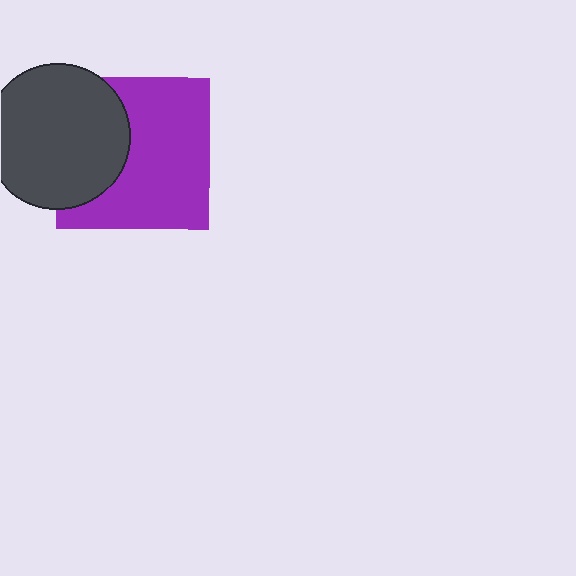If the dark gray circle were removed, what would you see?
You would see the complete purple square.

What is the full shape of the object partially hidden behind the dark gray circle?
The partially hidden object is a purple square.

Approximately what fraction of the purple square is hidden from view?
Roughly 35% of the purple square is hidden behind the dark gray circle.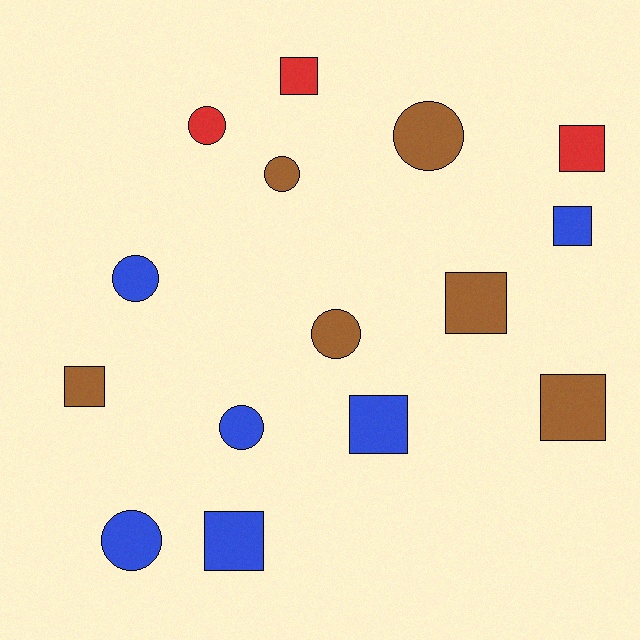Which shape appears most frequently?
Square, with 8 objects.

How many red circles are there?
There is 1 red circle.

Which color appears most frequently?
Brown, with 6 objects.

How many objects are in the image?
There are 15 objects.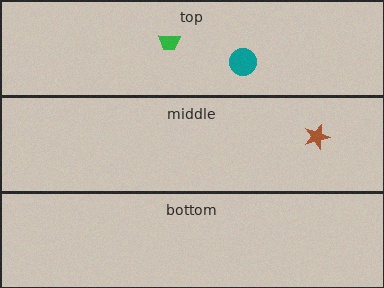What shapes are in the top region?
The green trapezoid, the teal circle.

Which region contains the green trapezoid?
The top region.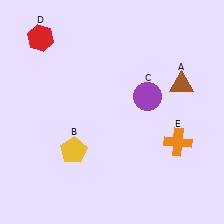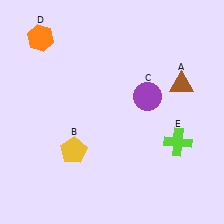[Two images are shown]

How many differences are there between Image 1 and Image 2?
There are 2 differences between the two images.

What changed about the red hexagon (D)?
In Image 1, D is red. In Image 2, it changed to orange.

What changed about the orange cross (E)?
In Image 1, E is orange. In Image 2, it changed to lime.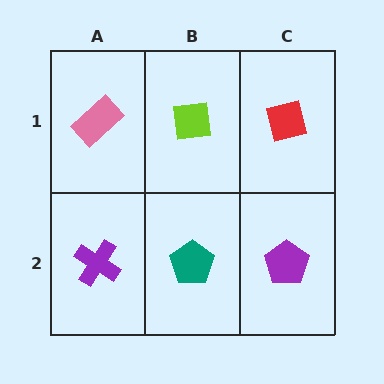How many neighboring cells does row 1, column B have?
3.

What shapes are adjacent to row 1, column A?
A purple cross (row 2, column A), a lime square (row 1, column B).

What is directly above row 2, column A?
A pink rectangle.